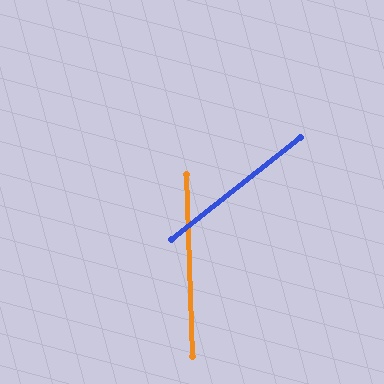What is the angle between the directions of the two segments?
Approximately 54 degrees.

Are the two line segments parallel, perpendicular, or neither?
Neither parallel nor perpendicular — they differ by about 54°.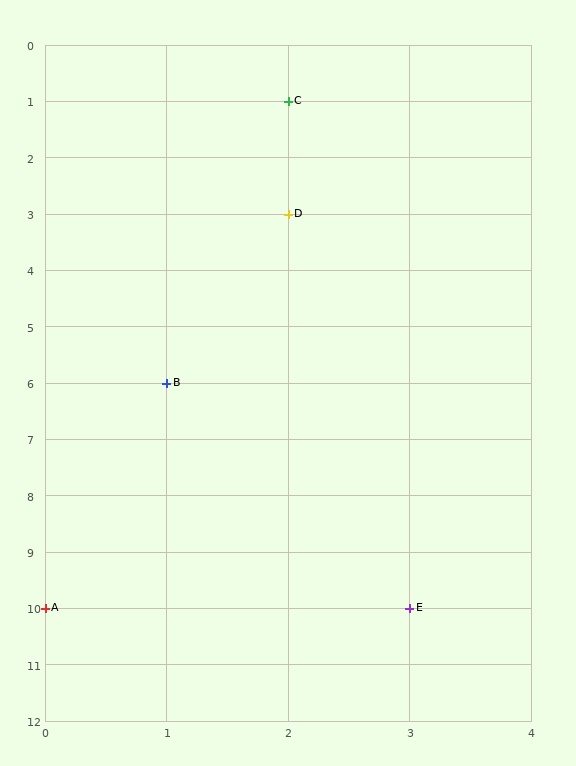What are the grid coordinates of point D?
Point D is at grid coordinates (2, 3).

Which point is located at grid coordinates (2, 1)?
Point C is at (2, 1).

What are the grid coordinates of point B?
Point B is at grid coordinates (1, 6).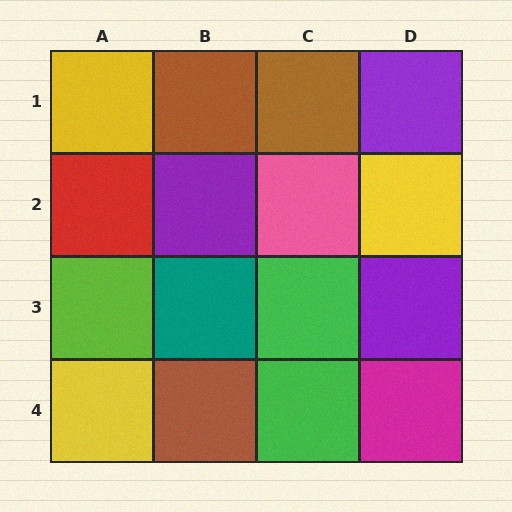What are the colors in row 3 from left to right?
Lime, teal, green, purple.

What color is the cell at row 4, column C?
Green.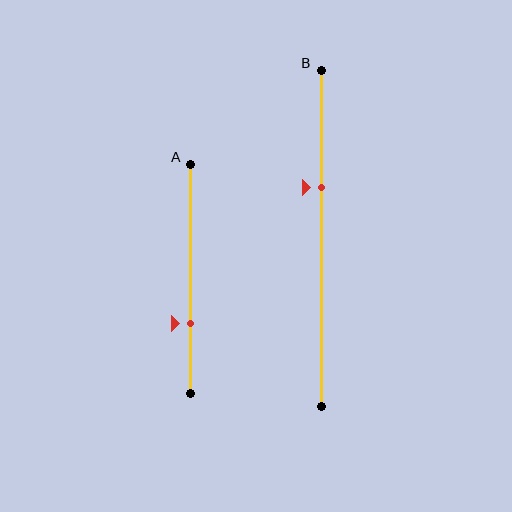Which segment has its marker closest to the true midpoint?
Segment B has its marker closest to the true midpoint.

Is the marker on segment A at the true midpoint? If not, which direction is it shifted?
No, the marker on segment A is shifted downward by about 20% of the segment length.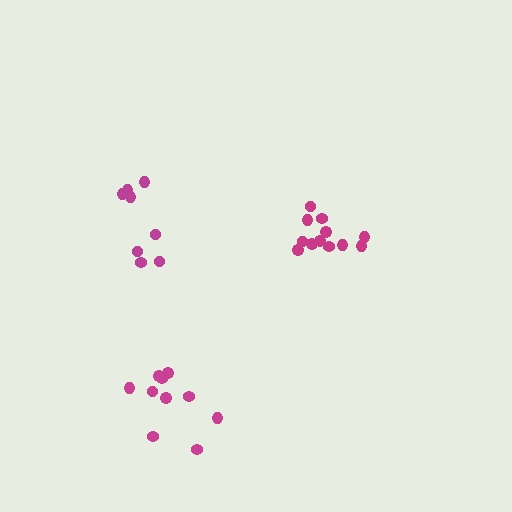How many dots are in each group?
Group 1: 12 dots, Group 2: 10 dots, Group 3: 8 dots (30 total).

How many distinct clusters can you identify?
There are 3 distinct clusters.